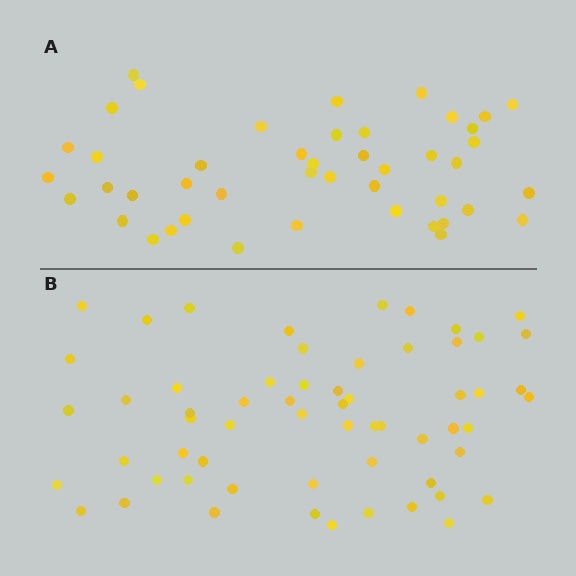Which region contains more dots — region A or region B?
Region B (the bottom region) has more dots.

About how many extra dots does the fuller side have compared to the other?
Region B has approximately 15 more dots than region A.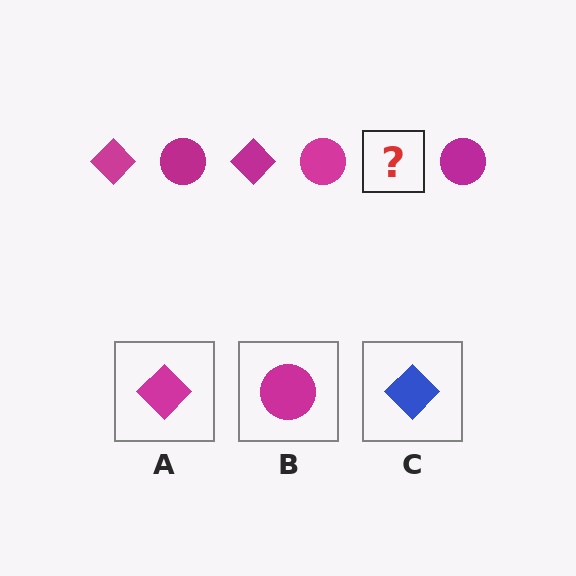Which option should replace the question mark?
Option A.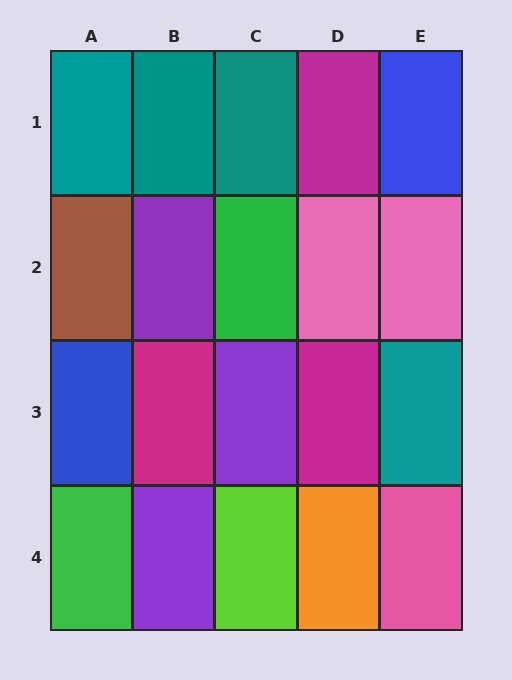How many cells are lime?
1 cell is lime.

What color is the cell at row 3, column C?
Purple.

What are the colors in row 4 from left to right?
Green, purple, lime, orange, pink.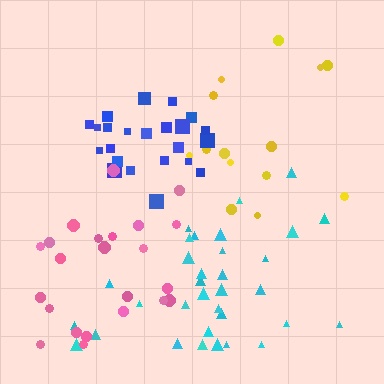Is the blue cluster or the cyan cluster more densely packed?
Blue.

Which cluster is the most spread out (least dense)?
Yellow.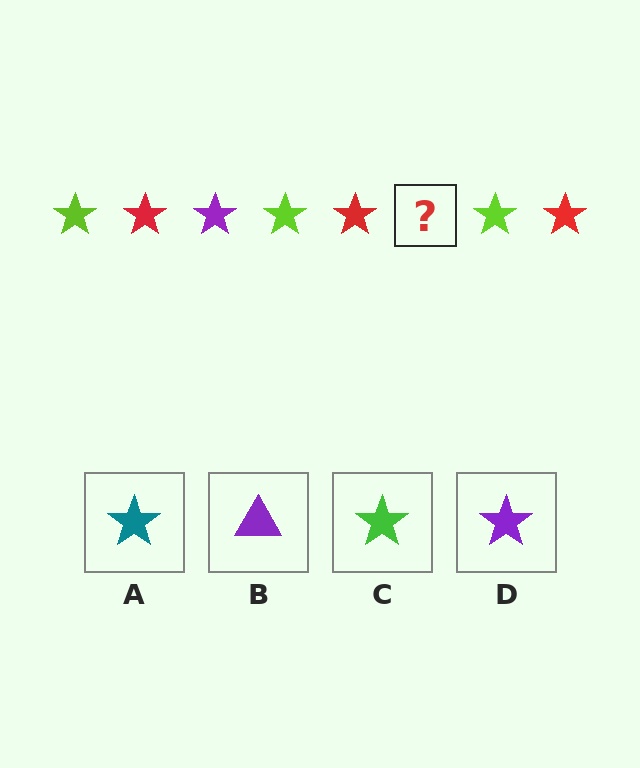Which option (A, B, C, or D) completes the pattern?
D.